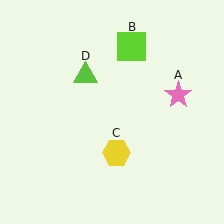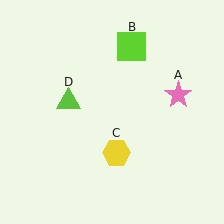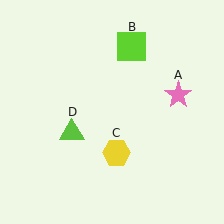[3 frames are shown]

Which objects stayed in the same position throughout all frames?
Pink star (object A) and lime square (object B) and yellow hexagon (object C) remained stationary.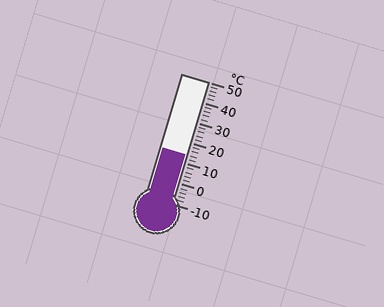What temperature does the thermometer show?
The thermometer shows approximately 14°C.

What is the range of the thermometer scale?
The thermometer scale ranges from -10°C to 50°C.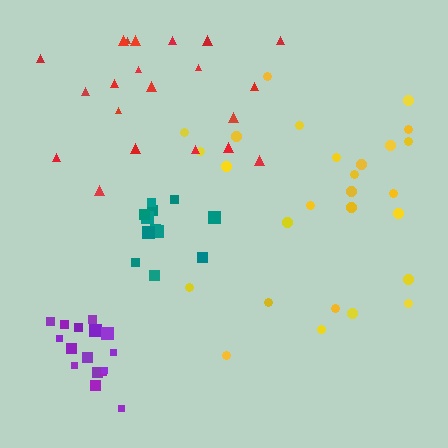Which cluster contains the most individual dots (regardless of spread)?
Yellow (27).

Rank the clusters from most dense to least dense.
purple, teal, yellow, red.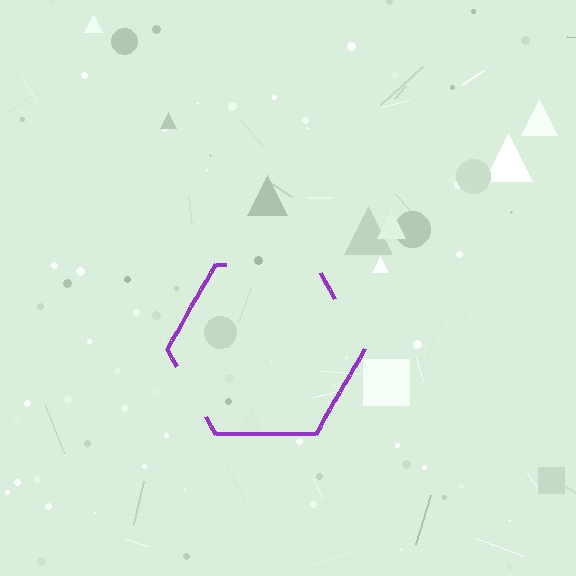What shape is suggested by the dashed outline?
The dashed outline suggests a hexagon.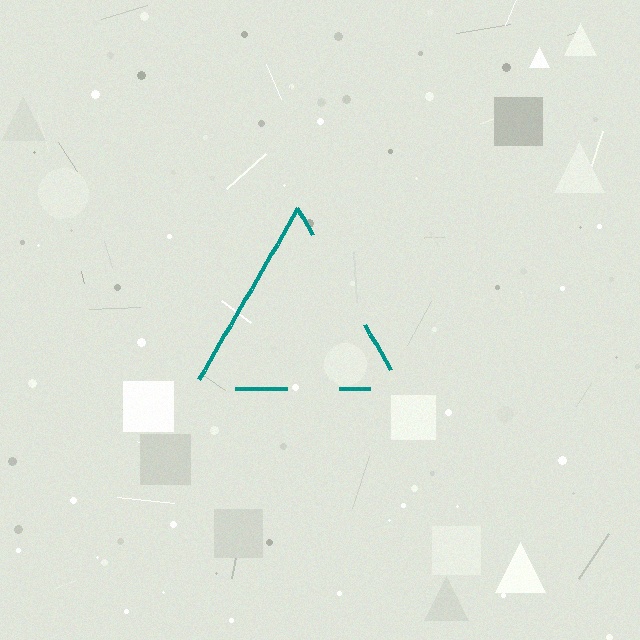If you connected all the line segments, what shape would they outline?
They would outline a triangle.